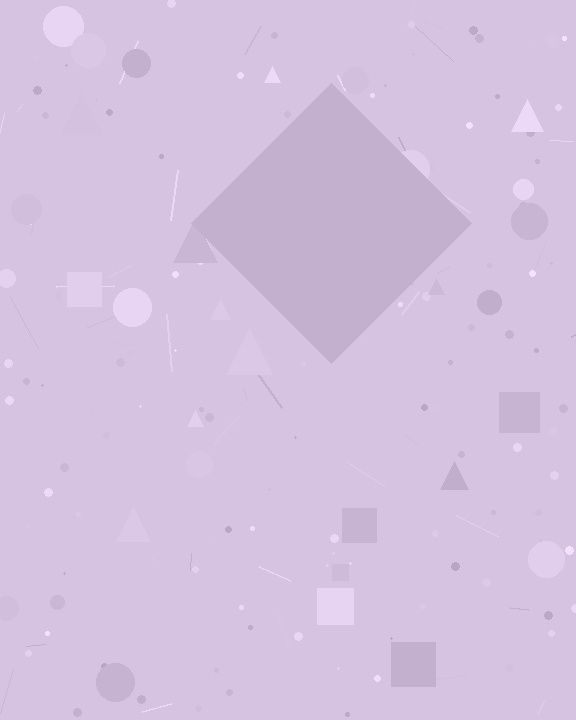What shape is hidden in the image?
A diamond is hidden in the image.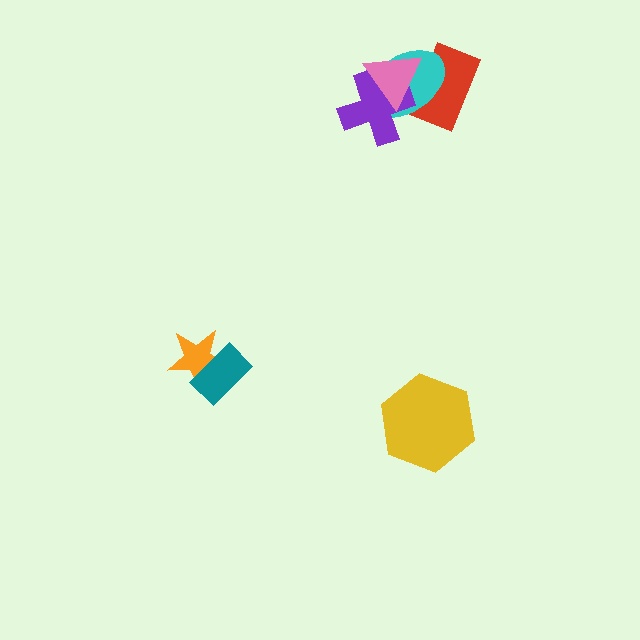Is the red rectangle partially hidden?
Yes, it is partially covered by another shape.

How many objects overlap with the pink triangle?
3 objects overlap with the pink triangle.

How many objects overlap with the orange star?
1 object overlaps with the orange star.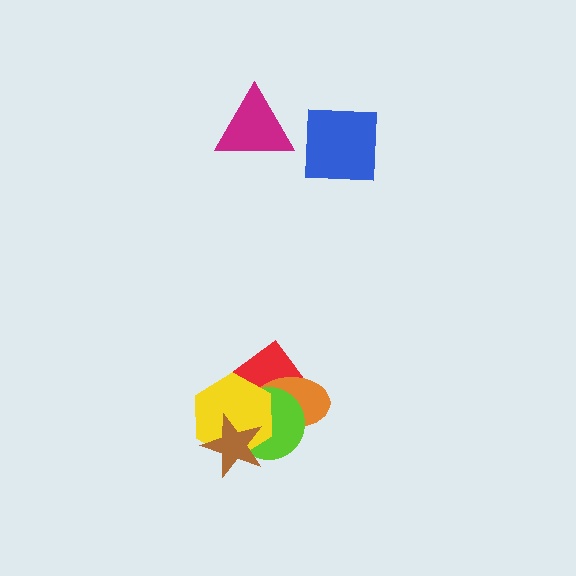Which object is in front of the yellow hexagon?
The brown star is in front of the yellow hexagon.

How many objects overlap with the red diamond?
3 objects overlap with the red diamond.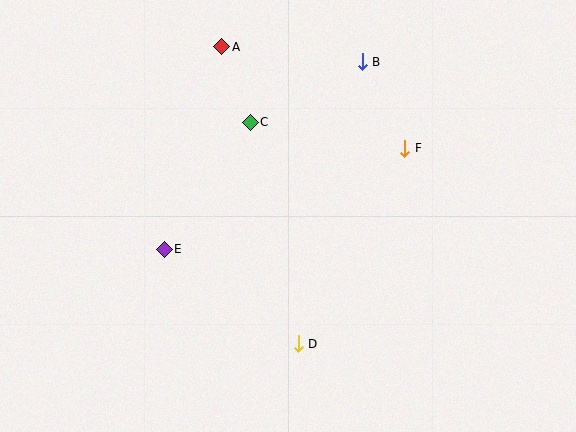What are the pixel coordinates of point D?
Point D is at (298, 344).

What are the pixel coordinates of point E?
Point E is at (164, 249).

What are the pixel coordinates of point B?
Point B is at (362, 62).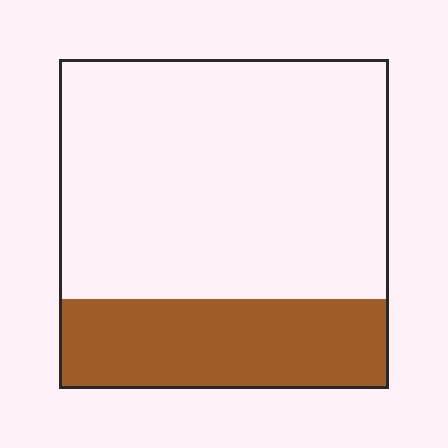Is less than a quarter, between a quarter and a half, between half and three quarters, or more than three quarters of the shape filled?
Between a quarter and a half.